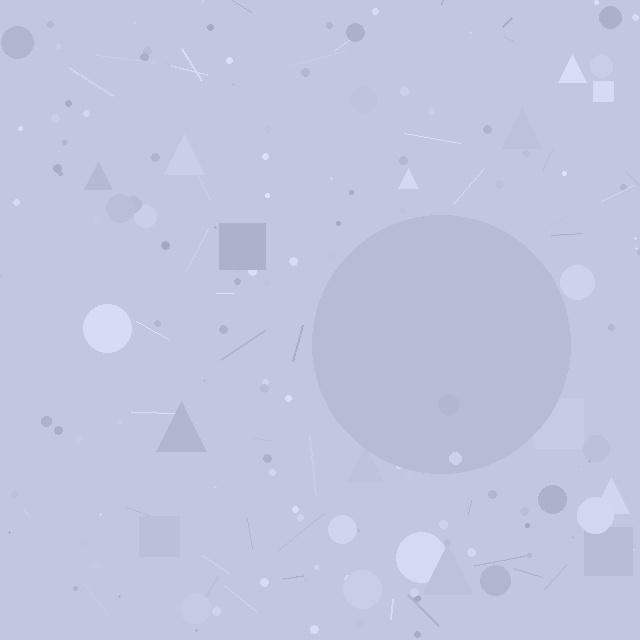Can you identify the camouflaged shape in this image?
The camouflaged shape is a circle.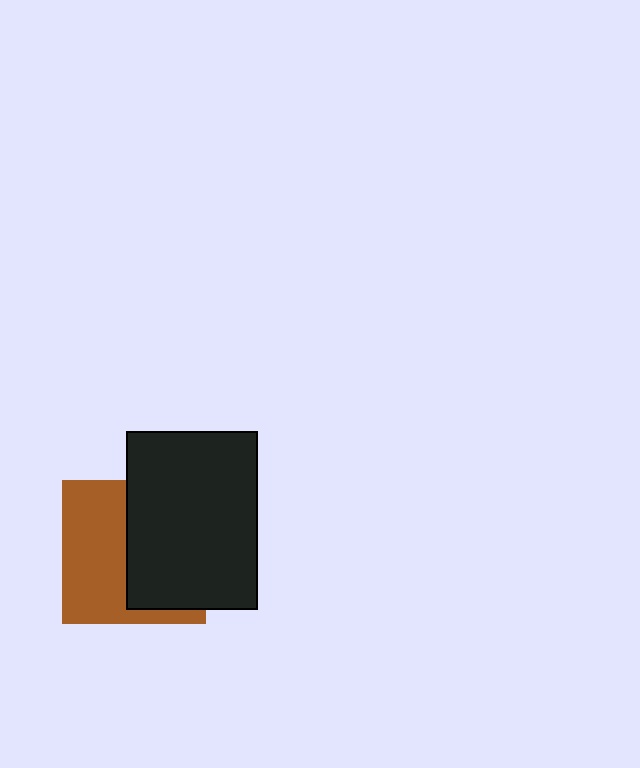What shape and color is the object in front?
The object in front is a black rectangle.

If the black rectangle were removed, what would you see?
You would see the complete brown square.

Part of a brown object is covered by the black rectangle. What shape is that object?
It is a square.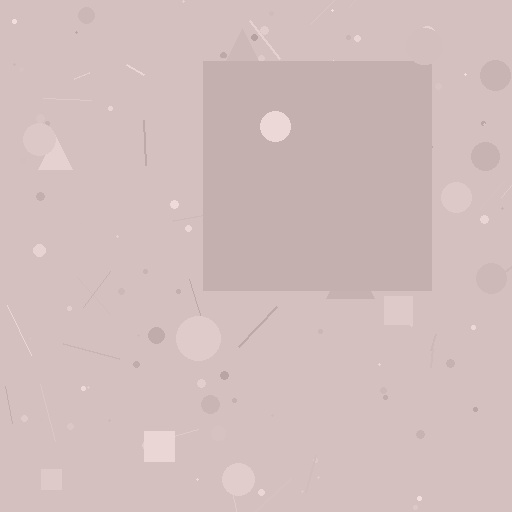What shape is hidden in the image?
A square is hidden in the image.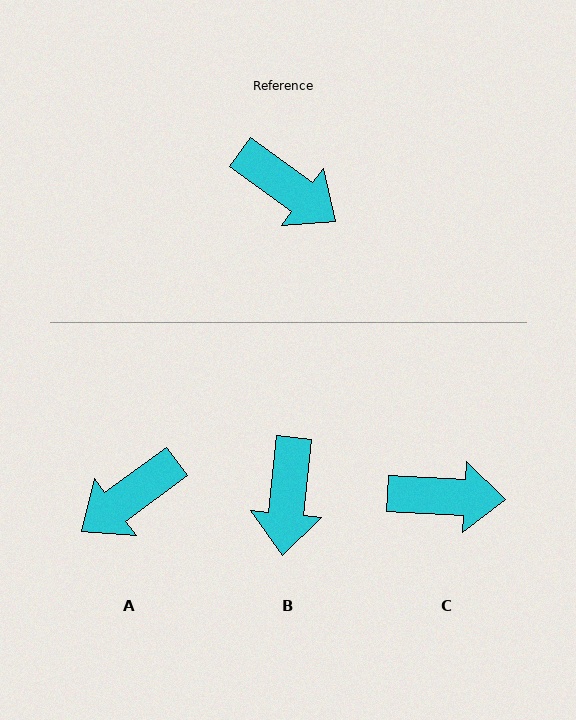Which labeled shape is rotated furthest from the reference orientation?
A, about 108 degrees away.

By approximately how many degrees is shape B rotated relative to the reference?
Approximately 60 degrees clockwise.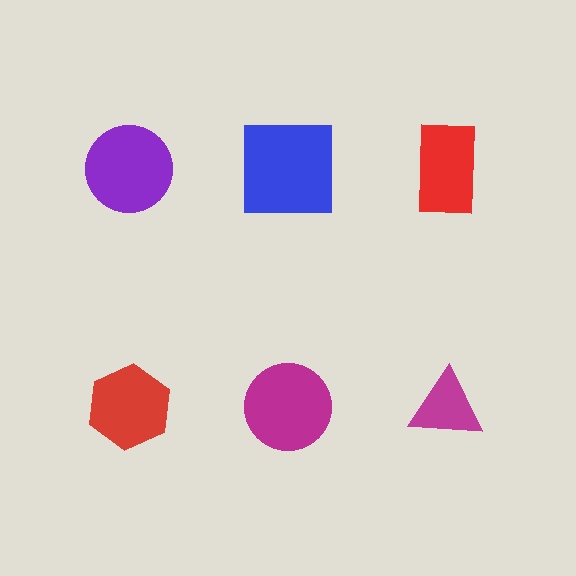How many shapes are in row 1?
3 shapes.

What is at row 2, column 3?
A magenta triangle.